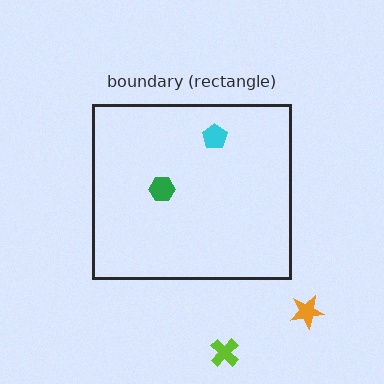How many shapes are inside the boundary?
2 inside, 2 outside.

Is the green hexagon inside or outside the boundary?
Inside.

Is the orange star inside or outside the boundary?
Outside.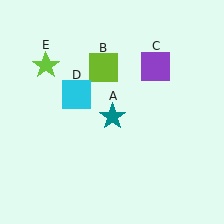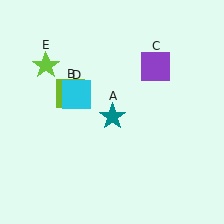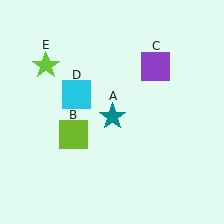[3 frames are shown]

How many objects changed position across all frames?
1 object changed position: lime square (object B).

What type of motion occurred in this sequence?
The lime square (object B) rotated counterclockwise around the center of the scene.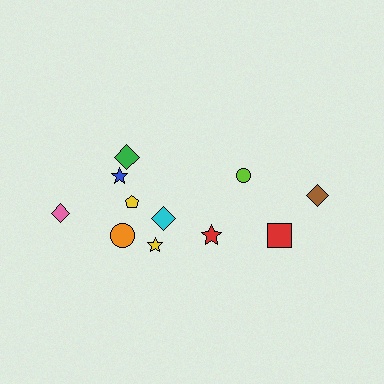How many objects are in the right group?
There are 4 objects.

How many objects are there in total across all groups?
There are 11 objects.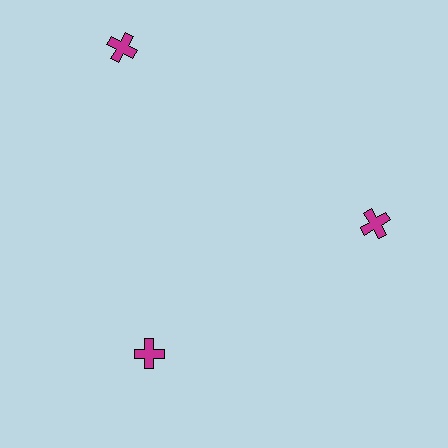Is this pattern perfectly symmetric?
No. The 3 magenta crosses are arranged in a ring, but one element near the 11 o'clock position is pushed outward from the center, breaking the 3-fold rotational symmetry.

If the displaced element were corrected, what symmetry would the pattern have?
It would have 3-fold rotational symmetry — the pattern would map onto itself every 120 degrees.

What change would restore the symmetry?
The symmetry would be restored by moving it inward, back onto the ring so that all 3 crosses sit at equal angles and equal distance from the center.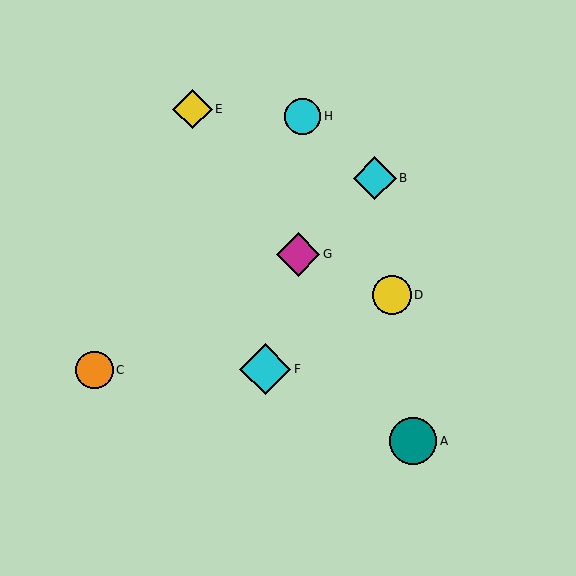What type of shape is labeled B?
Shape B is a cyan diamond.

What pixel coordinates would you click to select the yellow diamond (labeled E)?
Click at (193, 109) to select the yellow diamond E.